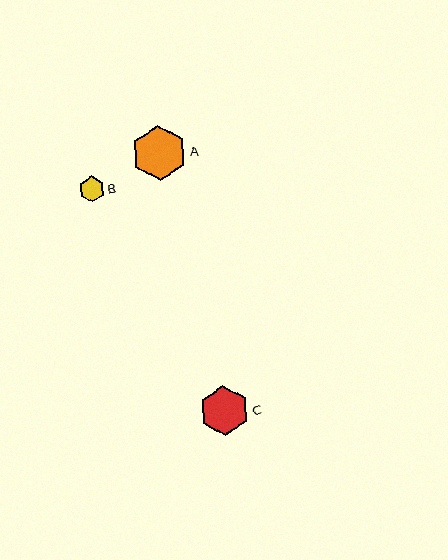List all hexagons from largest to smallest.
From largest to smallest: A, C, B.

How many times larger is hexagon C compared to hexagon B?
Hexagon C is approximately 1.9 times the size of hexagon B.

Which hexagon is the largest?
Hexagon A is the largest with a size of approximately 55 pixels.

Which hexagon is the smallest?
Hexagon B is the smallest with a size of approximately 26 pixels.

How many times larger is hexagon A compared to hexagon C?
Hexagon A is approximately 1.1 times the size of hexagon C.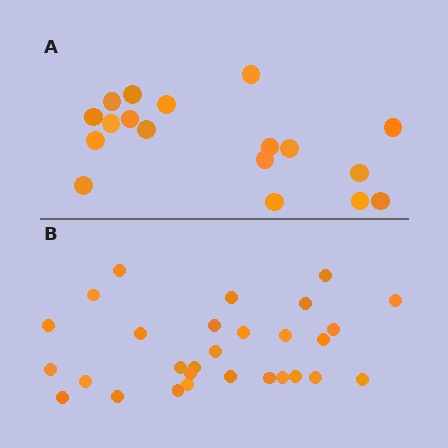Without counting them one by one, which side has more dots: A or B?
Region B (the bottom region) has more dots.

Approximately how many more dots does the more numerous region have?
Region B has roughly 12 or so more dots than region A.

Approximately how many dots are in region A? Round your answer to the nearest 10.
About 20 dots. (The exact count is 18, which rounds to 20.)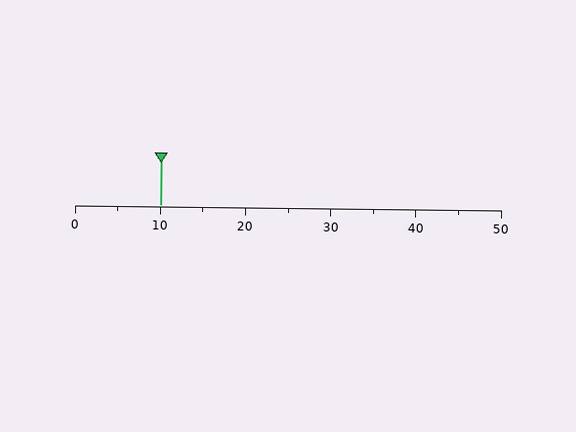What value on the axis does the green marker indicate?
The marker indicates approximately 10.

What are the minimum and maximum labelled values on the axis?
The axis runs from 0 to 50.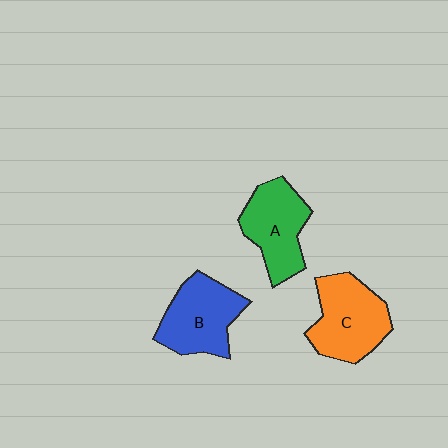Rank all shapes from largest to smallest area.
From largest to smallest: C (orange), B (blue), A (green).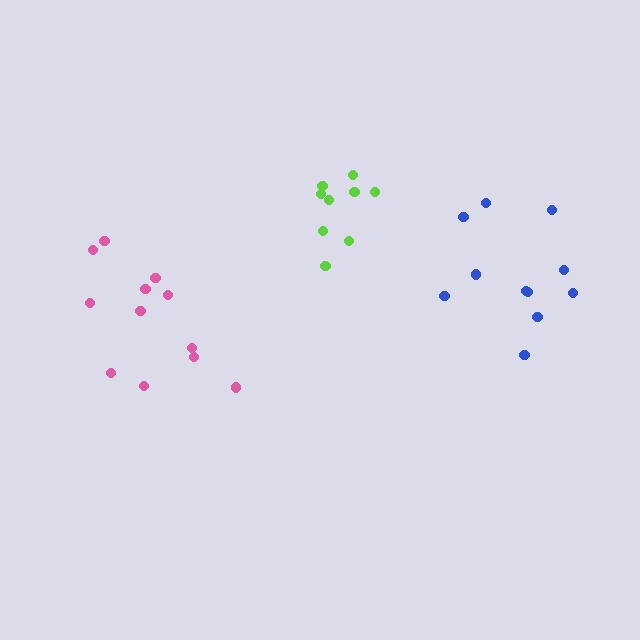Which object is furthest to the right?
The blue cluster is rightmost.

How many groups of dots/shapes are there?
There are 3 groups.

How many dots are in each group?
Group 1: 9 dots, Group 2: 11 dots, Group 3: 12 dots (32 total).